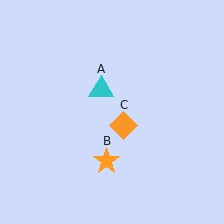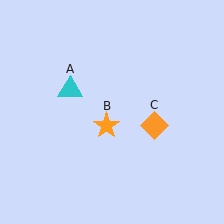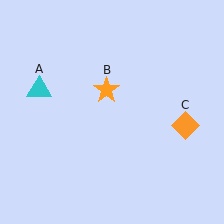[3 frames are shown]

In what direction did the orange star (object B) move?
The orange star (object B) moved up.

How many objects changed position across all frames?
3 objects changed position: cyan triangle (object A), orange star (object B), orange diamond (object C).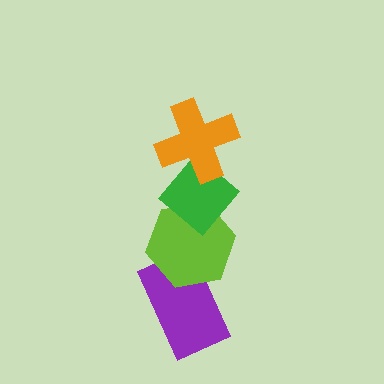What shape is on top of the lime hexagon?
The green diamond is on top of the lime hexagon.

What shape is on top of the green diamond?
The orange cross is on top of the green diamond.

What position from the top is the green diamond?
The green diamond is 2nd from the top.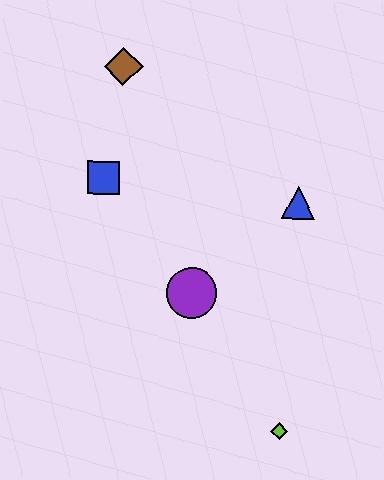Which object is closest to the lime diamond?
The purple circle is closest to the lime diamond.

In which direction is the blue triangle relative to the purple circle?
The blue triangle is to the right of the purple circle.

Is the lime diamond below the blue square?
Yes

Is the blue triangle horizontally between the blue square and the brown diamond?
No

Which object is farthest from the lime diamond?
The brown diamond is farthest from the lime diamond.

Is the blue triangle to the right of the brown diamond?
Yes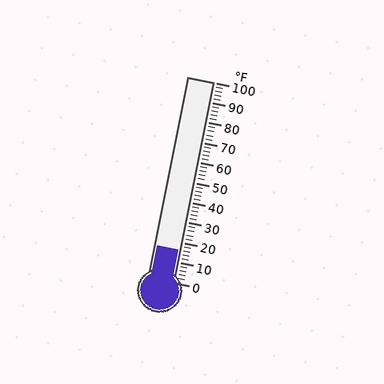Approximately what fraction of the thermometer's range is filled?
The thermometer is filled to approximately 15% of its range.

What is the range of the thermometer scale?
The thermometer scale ranges from 0°F to 100°F.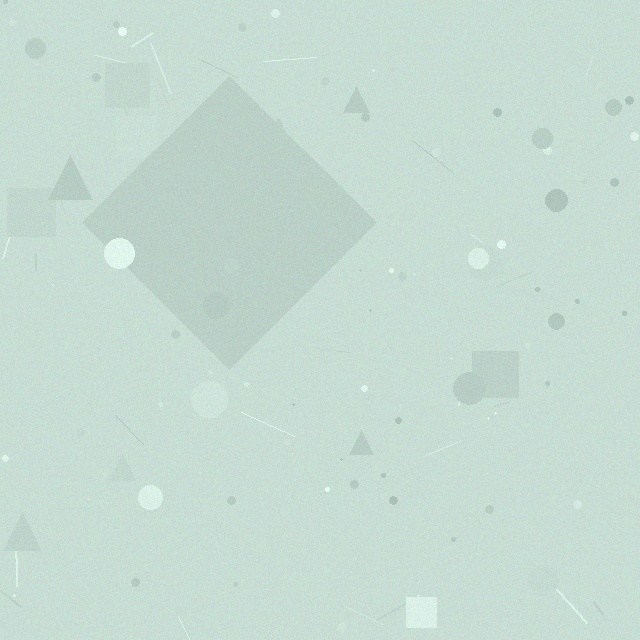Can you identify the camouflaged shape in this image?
The camouflaged shape is a diamond.